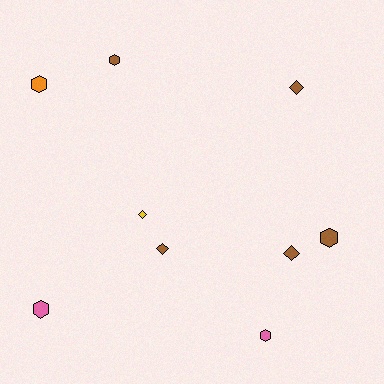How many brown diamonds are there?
There are 3 brown diamonds.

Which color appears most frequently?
Brown, with 5 objects.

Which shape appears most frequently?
Hexagon, with 5 objects.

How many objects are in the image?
There are 9 objects.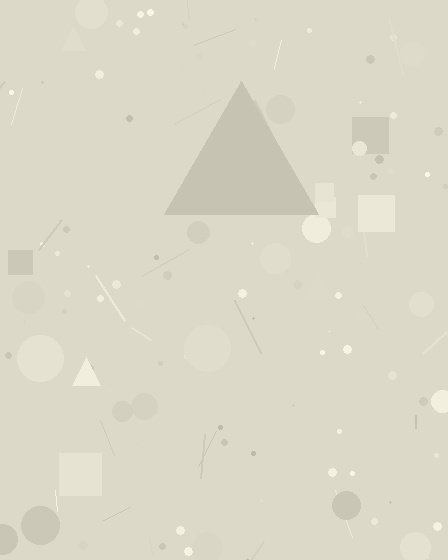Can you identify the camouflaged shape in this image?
The camouflaged shape is a triangle.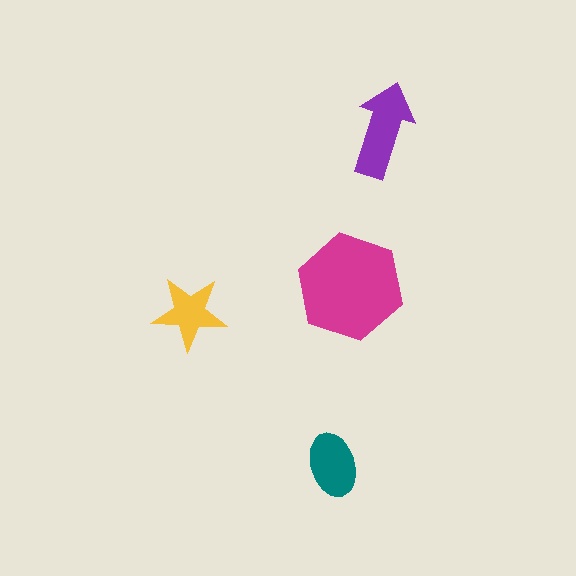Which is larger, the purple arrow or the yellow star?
The purple arrow.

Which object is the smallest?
The yellow star.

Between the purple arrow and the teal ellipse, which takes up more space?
The purple arrow.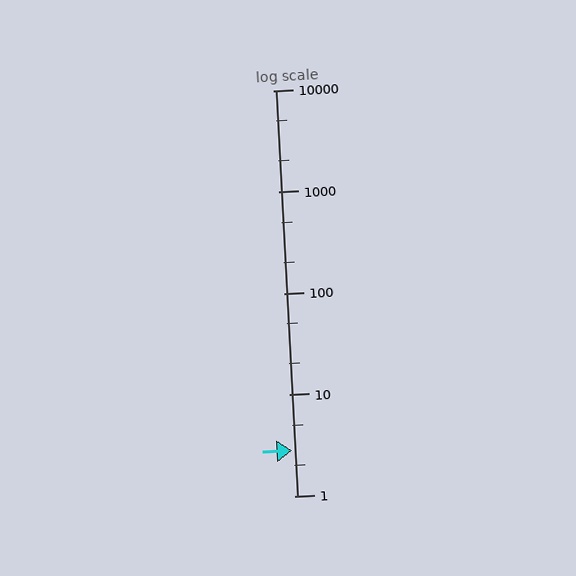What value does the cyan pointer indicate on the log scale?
The pointer indicates approximately 2.8.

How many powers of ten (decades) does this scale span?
The scale spans 4 decades, from 1 to 10000.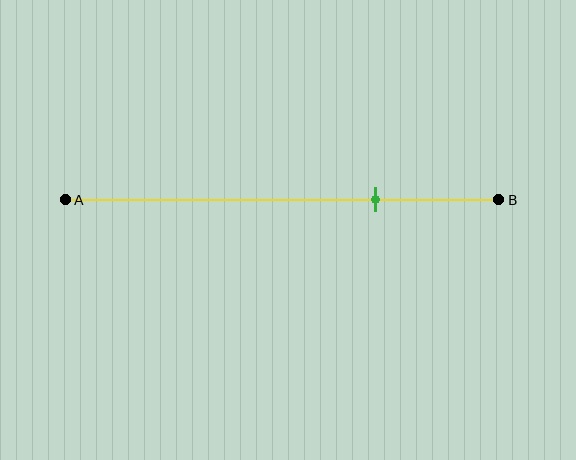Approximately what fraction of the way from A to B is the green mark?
The green mark is approximately 70% of the way from A to B.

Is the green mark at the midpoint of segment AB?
No, the mark is at about 70% from A, not at the 50% midpoint.